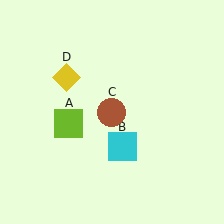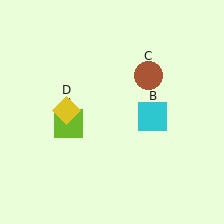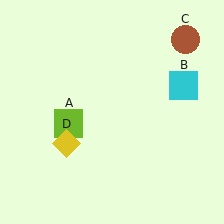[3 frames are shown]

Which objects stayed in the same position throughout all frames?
Lime square (object A) remained stationary.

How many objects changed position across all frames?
3 objects changed position: cyan square (object B), brown circle (object C), yellow diamond (object D).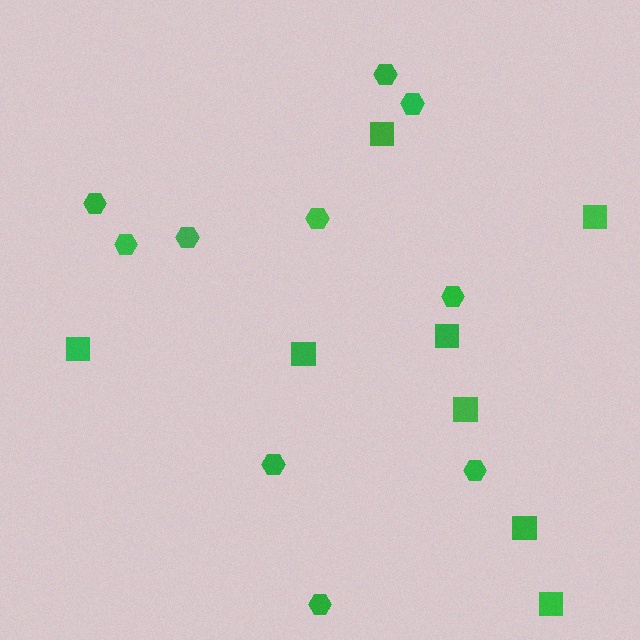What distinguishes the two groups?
There are 2 groups: one group of squares (8) and one group of hexagons (10).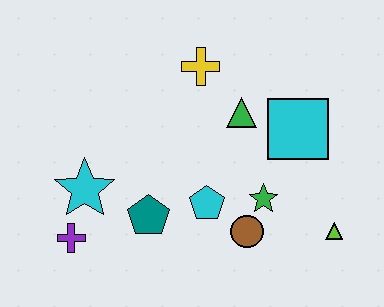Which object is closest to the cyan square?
The green triangle is closest to the cyan square.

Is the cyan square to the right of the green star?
Yes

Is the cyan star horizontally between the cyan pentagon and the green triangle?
No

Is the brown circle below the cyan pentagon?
Yes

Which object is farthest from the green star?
The purple cross is farthest from the green star.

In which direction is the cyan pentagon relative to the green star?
The cyan pentagon is to the left of the green star.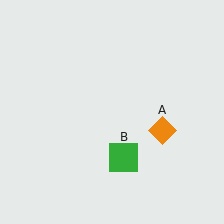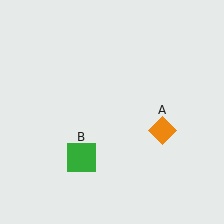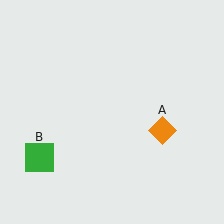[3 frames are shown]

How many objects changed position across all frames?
1 object changed position: green square (object B).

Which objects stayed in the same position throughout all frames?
Orange diamond (object A) remained stationary.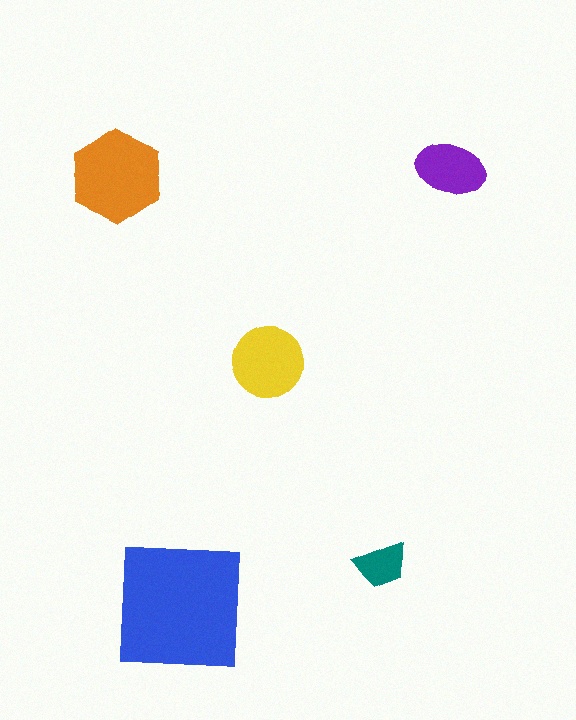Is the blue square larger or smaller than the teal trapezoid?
Larger.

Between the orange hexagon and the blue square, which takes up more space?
The blue square.